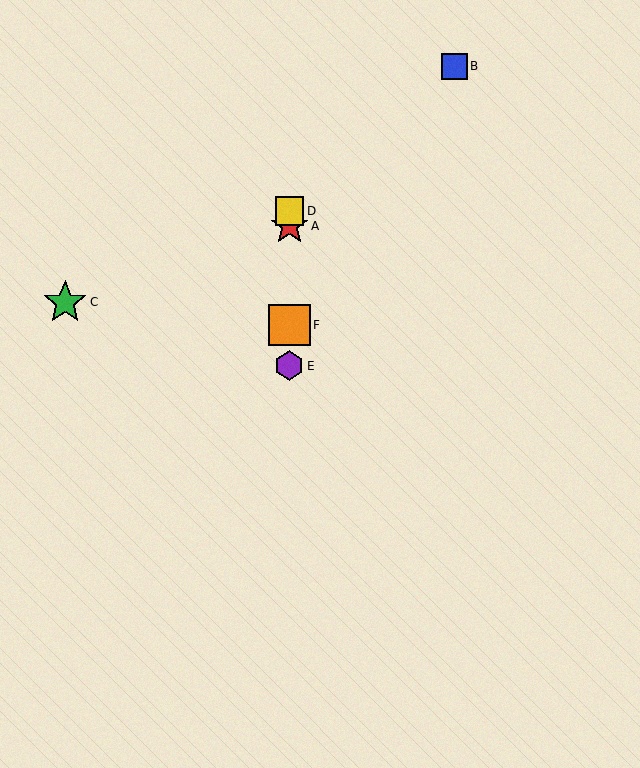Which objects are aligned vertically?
Objects A, D, E, F are aligned vertically.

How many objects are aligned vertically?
4 objects (A, D, E, F) are aligned vertically.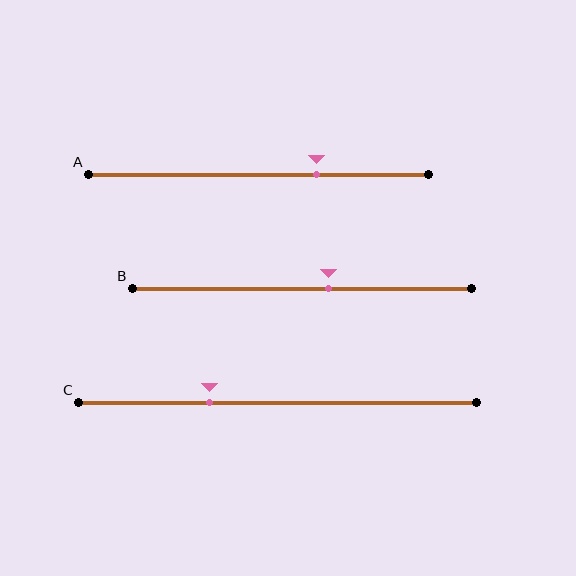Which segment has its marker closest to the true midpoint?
Segment B has its marker closest to the true midpoint.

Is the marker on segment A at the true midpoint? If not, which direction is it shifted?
No, the marker on segment A is shifted to the right by about 17% of the segment length.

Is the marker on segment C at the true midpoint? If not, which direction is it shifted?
No, the marker on segment C is shifted to the left by about 17% of the segment length.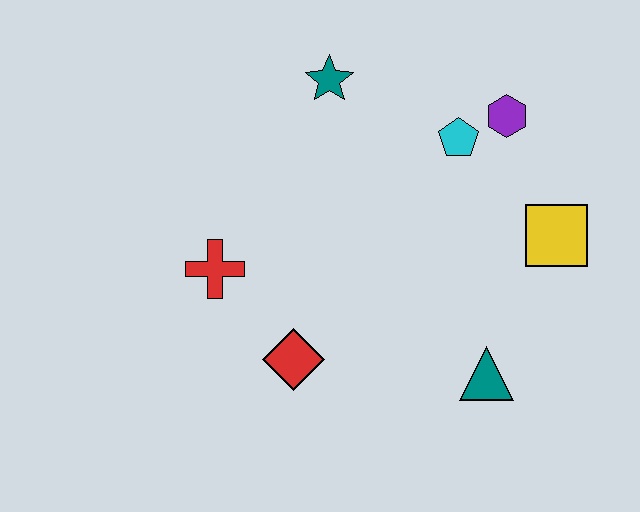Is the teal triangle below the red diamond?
Yes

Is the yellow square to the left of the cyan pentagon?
No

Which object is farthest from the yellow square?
The red cross is farthest from the yellow square.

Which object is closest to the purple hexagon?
The cyan pentagon is closest to the purple hexagon.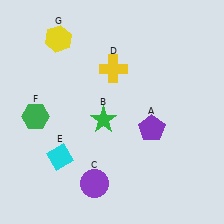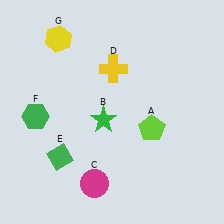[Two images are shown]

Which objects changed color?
A changed from purple to lime. C changed from purple to magenta. E changed from cyan to green.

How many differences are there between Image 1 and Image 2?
There are 3 differences between the two images.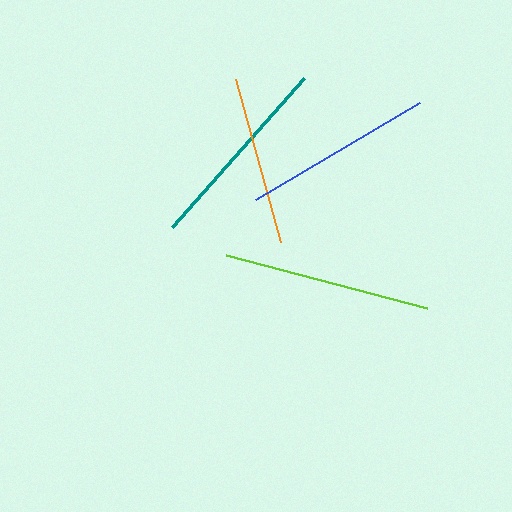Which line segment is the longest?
The lime line is the longest at approximately 209 pixels.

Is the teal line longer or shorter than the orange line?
The teal line is longer than the orange line.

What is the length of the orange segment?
The orange segment is approximately 169 pixels long.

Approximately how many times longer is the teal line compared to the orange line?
The teal line is approximately 1.2 times the length of the orange line.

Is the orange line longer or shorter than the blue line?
The blue line is longer than the orange line.